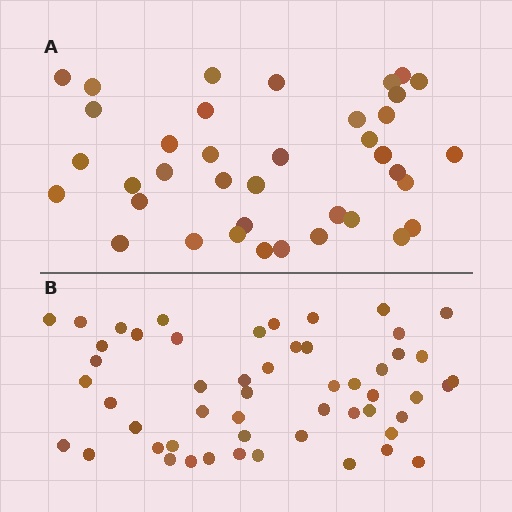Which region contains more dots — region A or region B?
Region B (the bottom region) has more dots.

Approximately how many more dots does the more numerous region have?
Region B has approximately 15 more dots than region A.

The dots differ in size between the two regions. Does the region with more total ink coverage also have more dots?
No. Region A has more total ink coverage because its dots are larger, but region B actually contains more individual dots. Total area can be misleading — the number of items is what matters here.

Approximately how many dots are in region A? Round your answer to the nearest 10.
About 40 dots. (The exact count is 38, which rounds to 40.)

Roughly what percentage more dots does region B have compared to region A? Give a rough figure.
About 40% more.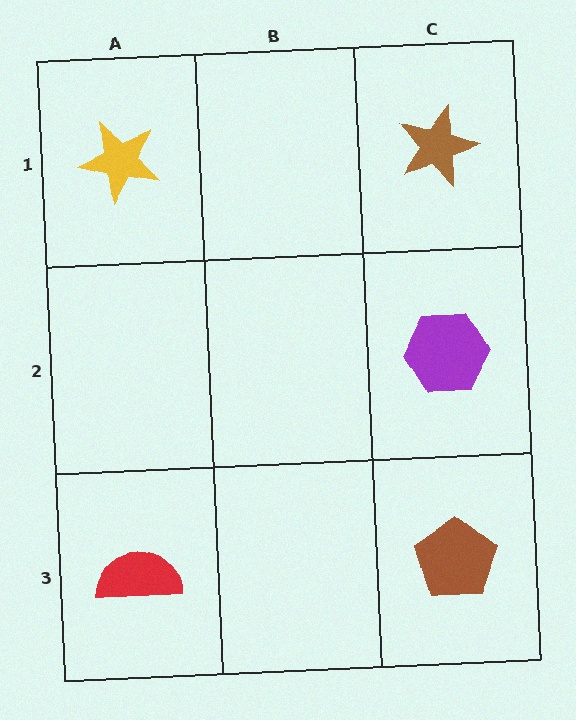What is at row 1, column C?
A brown star.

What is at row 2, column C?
A purple hexagon.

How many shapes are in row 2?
1 shape.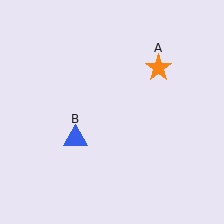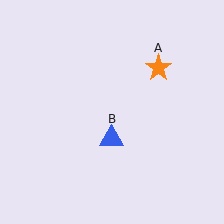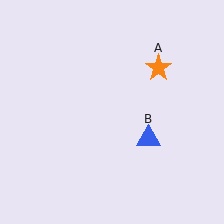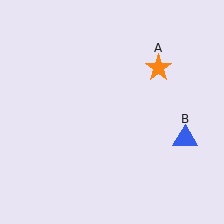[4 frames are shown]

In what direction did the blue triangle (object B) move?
The blue triangle (object B) moved right.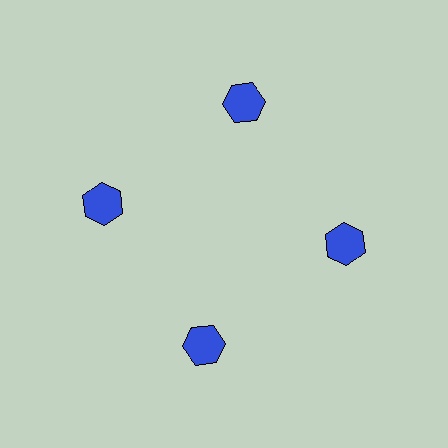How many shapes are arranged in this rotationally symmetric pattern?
There are 4 shapes, arranged in 4 groups of 1.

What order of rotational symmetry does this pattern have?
This pattern has 4-fold rotational symmetry.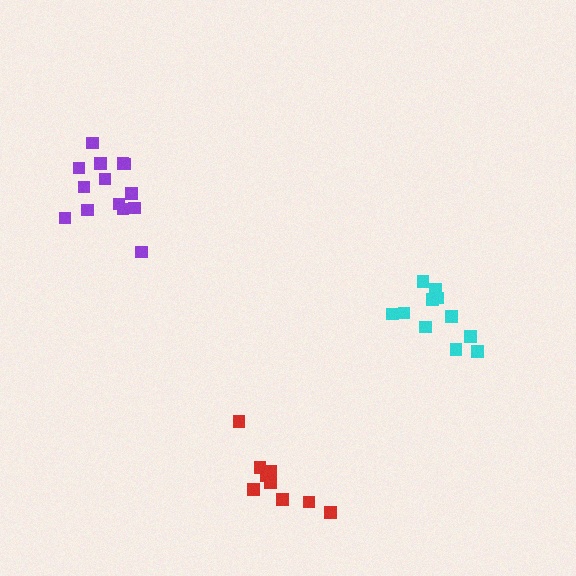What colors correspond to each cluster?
The clusters are colored: cyan, red, purple.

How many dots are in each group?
Group 1: 11 dots, Group 2: 9 dots, Group 3: 14 dots (34 total).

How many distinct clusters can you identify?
There are 3 distinct clusters.